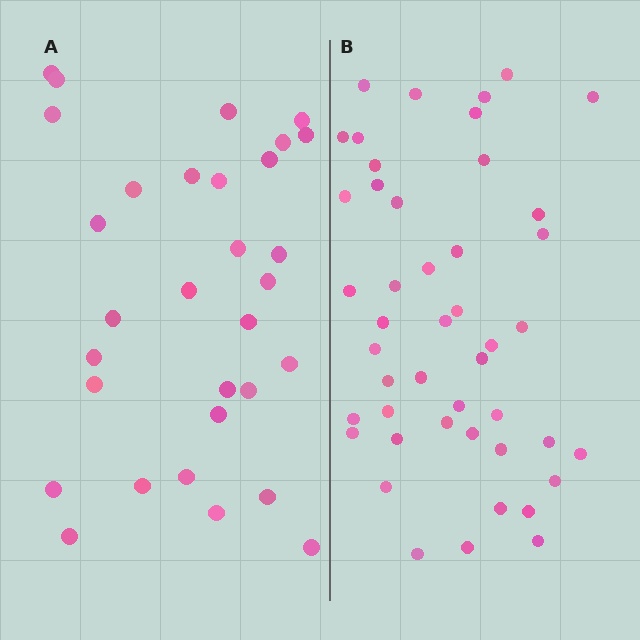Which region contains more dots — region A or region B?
Region B (the right region) has more dots.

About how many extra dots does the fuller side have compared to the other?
Region B has approximately 15 more dots than region A.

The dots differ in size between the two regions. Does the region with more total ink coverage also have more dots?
No. Region A has more total ink coverage because its dots are larger, but region B actually contains more individual dots. Total area can be misleading — the number of items is what matters here.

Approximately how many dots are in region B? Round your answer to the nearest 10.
About 50 dots. (The exact count is 46, which rounds to 50.)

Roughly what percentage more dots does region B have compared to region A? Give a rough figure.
About 50% more.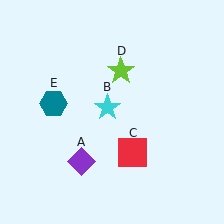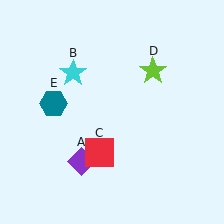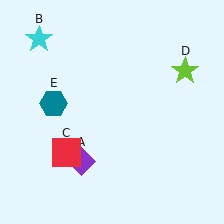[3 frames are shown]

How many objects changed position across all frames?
3 objects changed position: cyan star (object B), red square (object C), lime star (object D).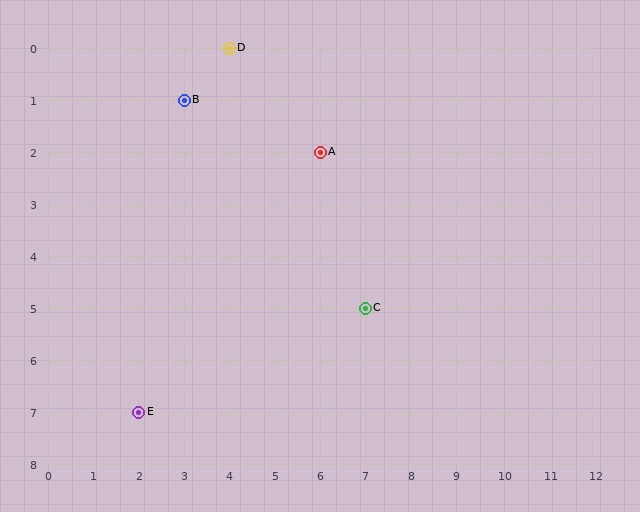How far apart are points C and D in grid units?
Points C and D are 3 columns and 5 rows apart (about 5.8 grid units diagonally).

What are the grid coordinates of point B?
Point B is at grid coordinates (3, 1).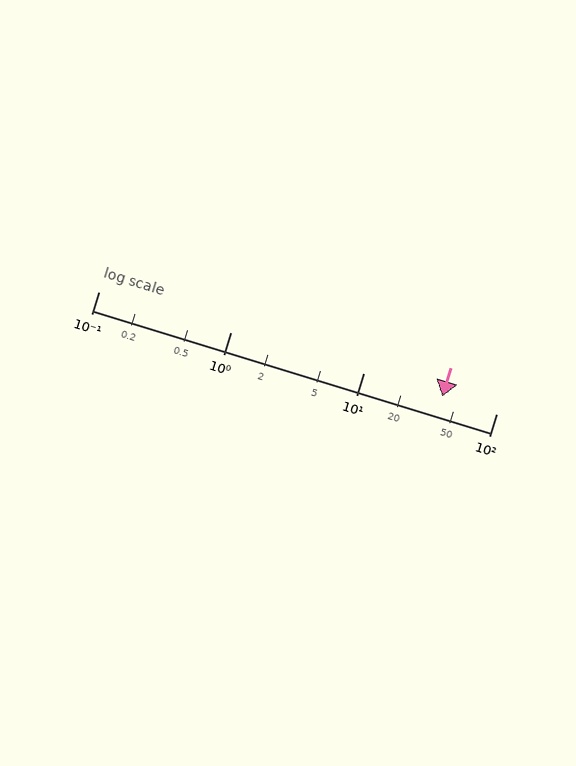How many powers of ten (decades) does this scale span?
The scale spans 3 decades, from 0.1 to 100.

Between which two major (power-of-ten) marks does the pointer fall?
The pointer is between 10 and 100.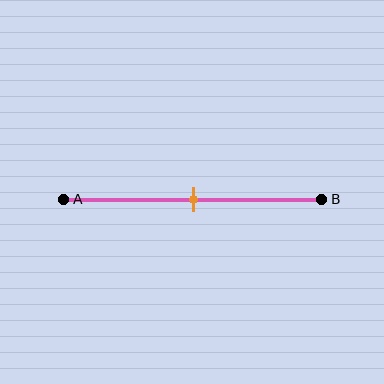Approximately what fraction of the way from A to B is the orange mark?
The orange mark is approximately 50% of the way from A to B.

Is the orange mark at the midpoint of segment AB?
Yes, the mark is approximately at the midpoint.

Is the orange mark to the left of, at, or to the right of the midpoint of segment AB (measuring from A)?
The orange mark is approximately at the midpoint of segment AB.